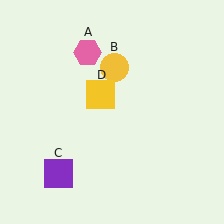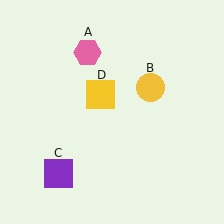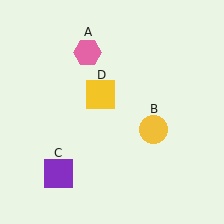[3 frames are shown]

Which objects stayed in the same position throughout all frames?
Pink hexagon (object A) and purple square (object C) and yellow square (object D) remained stationary.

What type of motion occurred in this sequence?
The yellow circle (object B) rotated clockwise around the center of the scene.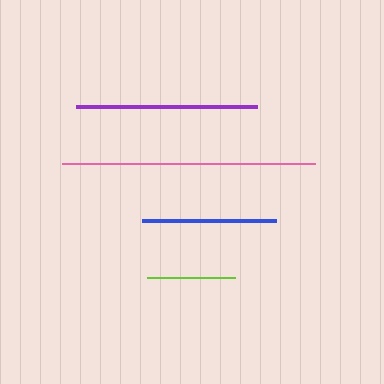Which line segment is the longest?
The pink line is the longest at approximately 253 pixels.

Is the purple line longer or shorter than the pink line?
The pink line is longer than the purple line.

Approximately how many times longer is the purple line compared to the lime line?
The purple line is approximately 2.1 times the length of the lime line.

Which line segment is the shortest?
The lime line is the shortest at approximately 88 pixels.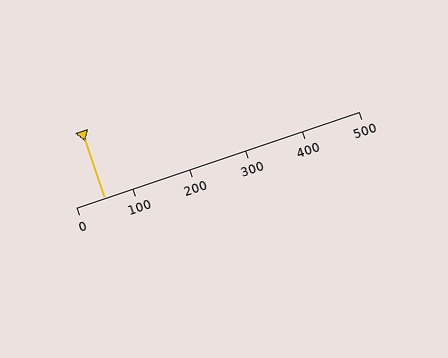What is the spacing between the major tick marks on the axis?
The major ticks are spaced 100 apart.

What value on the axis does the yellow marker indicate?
The marker indicates approximately 50.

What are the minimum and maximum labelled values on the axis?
The axis runs from 0 to 500.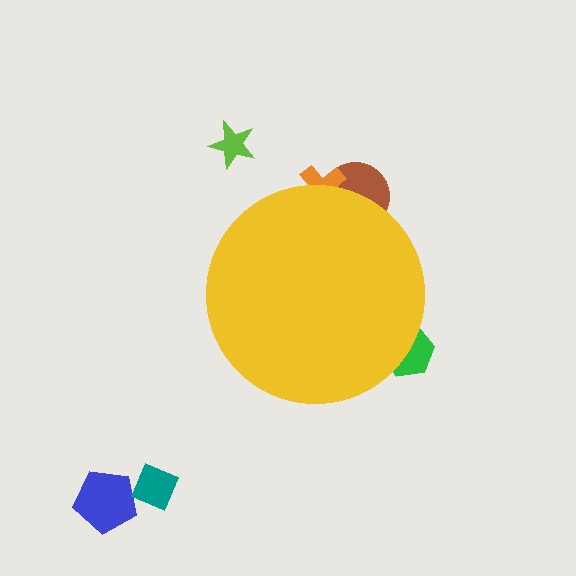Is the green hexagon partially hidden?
Yes, the green hexagon is partially hidden behind the yellow circle.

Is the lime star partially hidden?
No, the lime star is fully visible.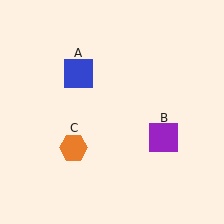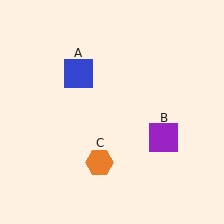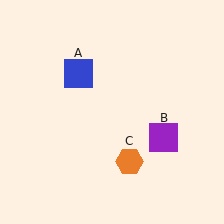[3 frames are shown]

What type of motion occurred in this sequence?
The orange hexagon (object C) rotated counterclockwise around the center of the scene.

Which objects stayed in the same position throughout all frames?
Blue square (object A) and purple square (object B) remained stationary.